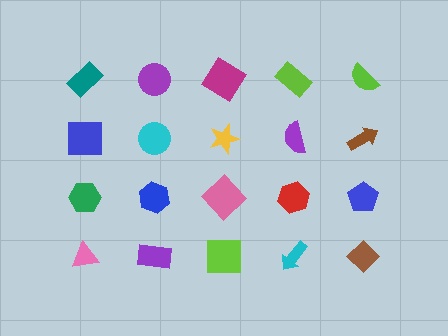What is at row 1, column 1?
A teal rectangle.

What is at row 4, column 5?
A brown diamond.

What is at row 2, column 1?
A blue square.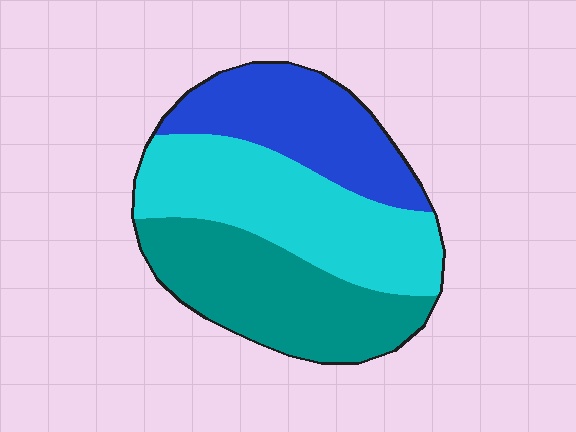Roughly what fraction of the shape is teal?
Teal covers 34% of the shape.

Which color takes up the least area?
Blue, at roughly 25%.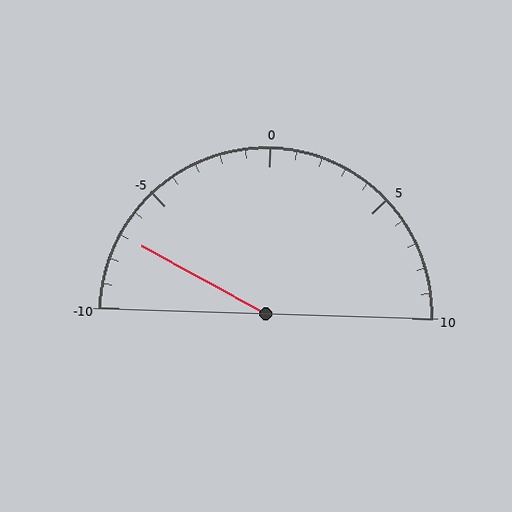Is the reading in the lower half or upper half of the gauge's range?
The reading is in the lower half of the range (-10 to 10).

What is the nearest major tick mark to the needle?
The nearest major tick mark is -5.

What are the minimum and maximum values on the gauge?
The gauge ranges from -10 to 10.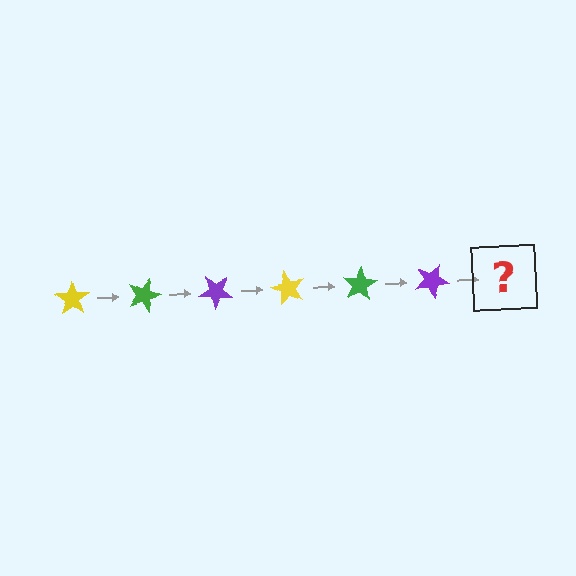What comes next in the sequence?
The next element should be a yellow star, rotated 120 degrees from the start.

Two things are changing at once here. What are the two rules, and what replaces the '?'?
The two rules are that it rotates 20 degrees each step and the color cycles through yellow, green, and purple. The '?' should be a yellow star, rotated 120 degrees from the start.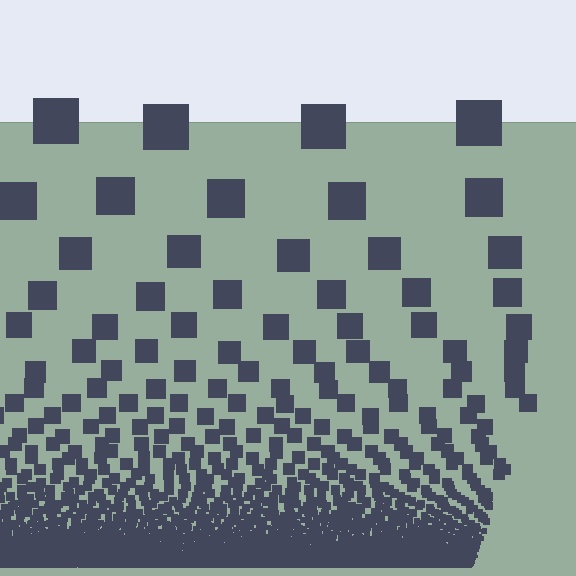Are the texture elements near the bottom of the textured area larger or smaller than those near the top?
Smaller. The gradient is inverted — elements near the bottom are smaller and denser.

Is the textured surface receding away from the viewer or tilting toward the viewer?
The surface appears to tilt toward the viewer. Texture elements get larger and sparser toward the top.